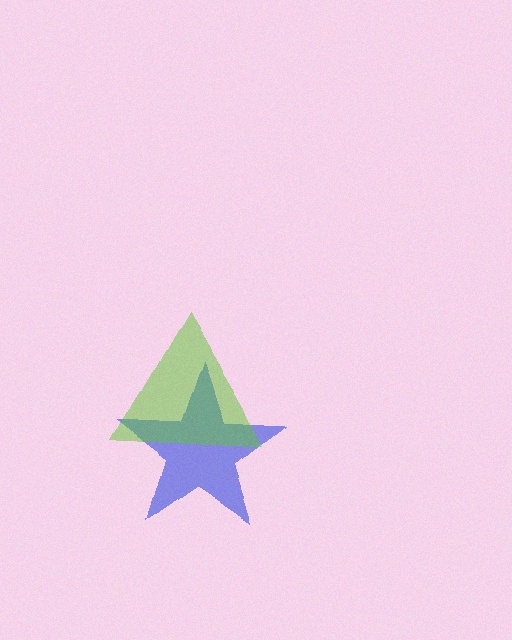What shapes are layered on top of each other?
The layered shapes are: a blue star, a lime triangle.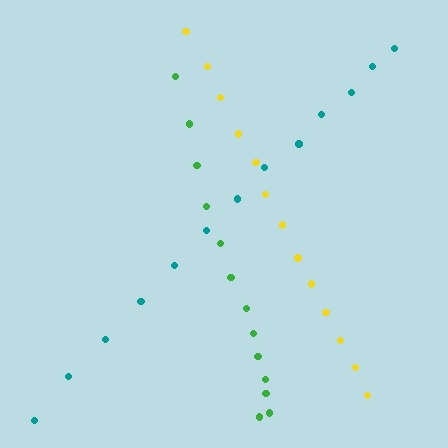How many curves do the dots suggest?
There are 3 distinct paths.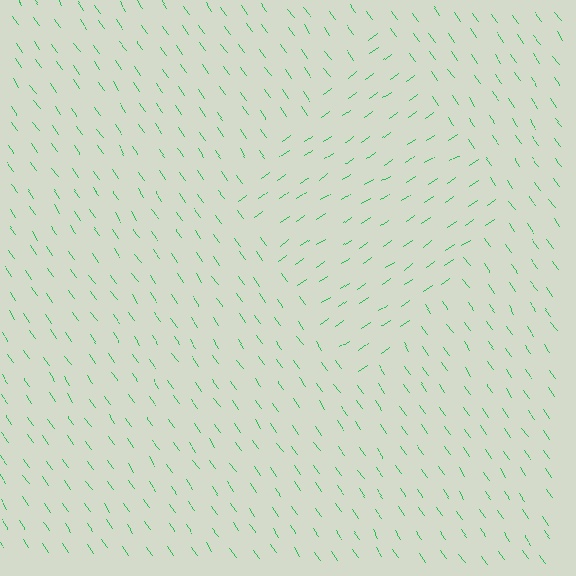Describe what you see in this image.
The image is filled with small green line segments. A diamond region in the image has lines oriented differently from the surrounding lines, creating a visible texture boundary.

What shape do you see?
I see a diamond.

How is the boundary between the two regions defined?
The boundary is defined purely by a change in line orientation (approximately 90 degrees difference). All lines are the same color and thickness.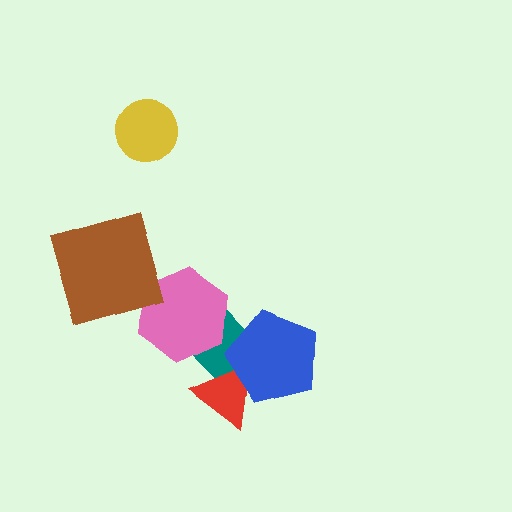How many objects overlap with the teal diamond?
3 objects overlap with the teal diamond.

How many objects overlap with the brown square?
0 objects overlap with the brown square.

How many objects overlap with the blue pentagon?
2 objects overlap with the blue pentagon.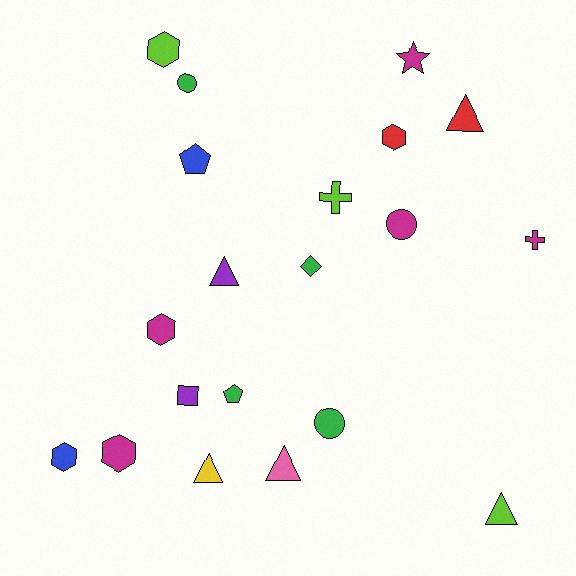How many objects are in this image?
There are 20 objects.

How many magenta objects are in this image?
There are 5 magenta objects.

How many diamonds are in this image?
There is 1 diamond.